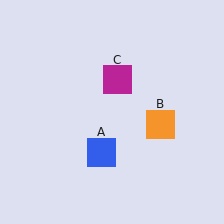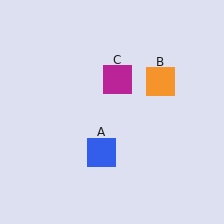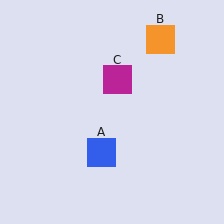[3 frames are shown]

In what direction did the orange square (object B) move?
The orange square (object B) moved up.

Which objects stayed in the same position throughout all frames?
Blue square (object A) and magenta square (object C) remained stationary.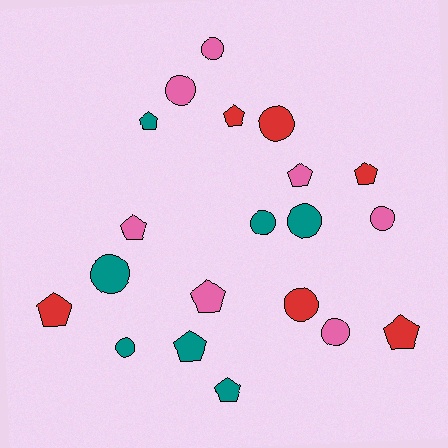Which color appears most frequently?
Teal, with 7 objects.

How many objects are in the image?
There are 20 objects.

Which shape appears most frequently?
Pentagon, with 10 objects.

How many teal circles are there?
There are 4 teal circles.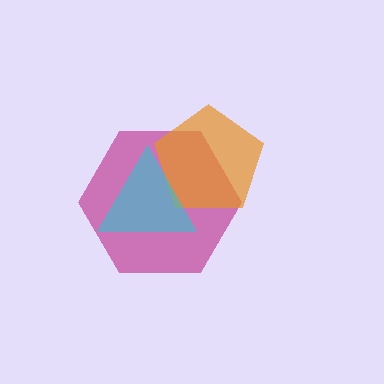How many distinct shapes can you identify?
There are 3 distinct shapes: a magenta hexagon, an orange pentagon, a cyan triangle.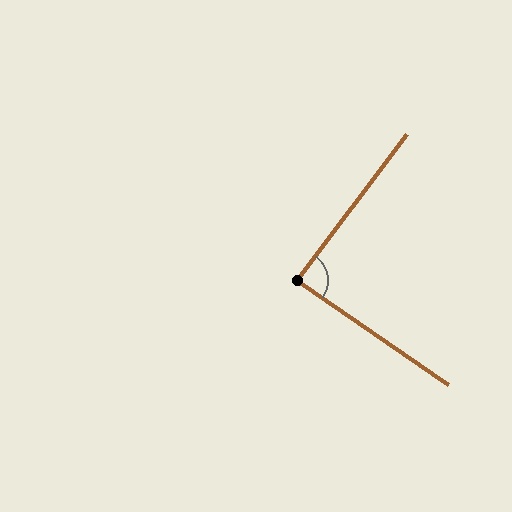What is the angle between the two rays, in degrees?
Approximately 88 degrees.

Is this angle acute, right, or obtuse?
It is approximately a right angle.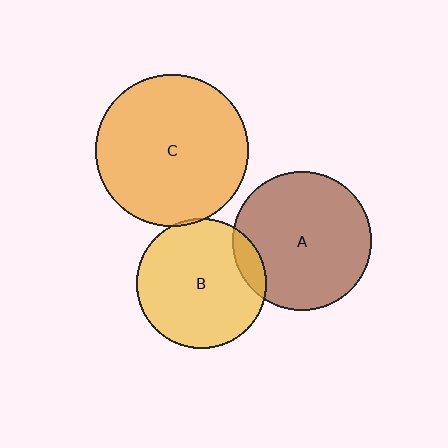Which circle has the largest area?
Circle C (orange).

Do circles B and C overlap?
Yes.